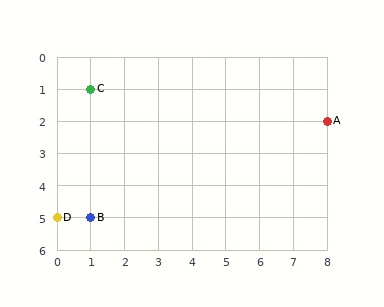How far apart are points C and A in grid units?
Points C and A are 7 columns and 1 row apart (about 7.1 grid units diagonally).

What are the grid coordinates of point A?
Point A is at grid coordinates (8, 2).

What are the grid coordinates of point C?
Point C is at grid coordinates (1, 1).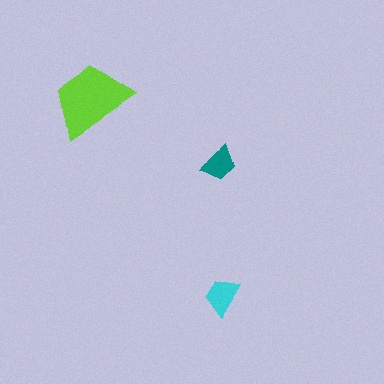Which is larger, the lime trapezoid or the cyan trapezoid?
The lime one.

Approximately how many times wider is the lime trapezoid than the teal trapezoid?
About 2 times wider.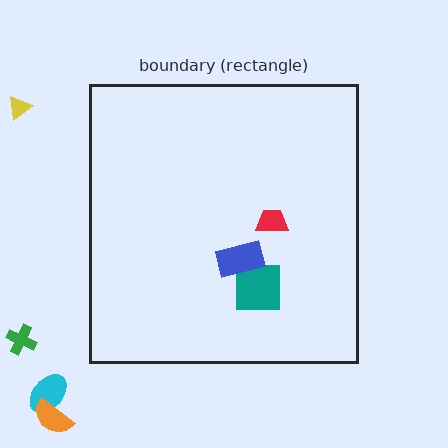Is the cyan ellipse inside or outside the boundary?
Outside.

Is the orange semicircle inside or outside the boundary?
Outside.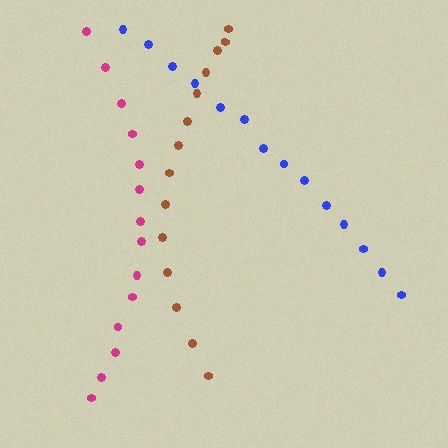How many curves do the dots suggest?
There are 3 distinct paths.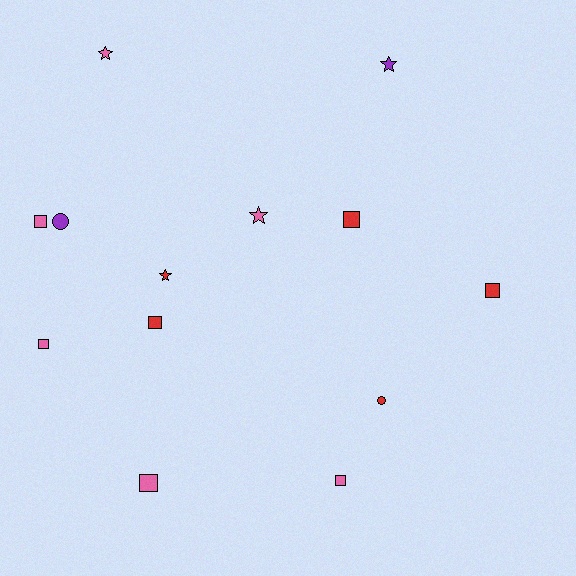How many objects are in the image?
There are 13 objects.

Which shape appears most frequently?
Square, with 7 objects.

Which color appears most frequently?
Pink, with 6 objects.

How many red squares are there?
There are 3 red squares.